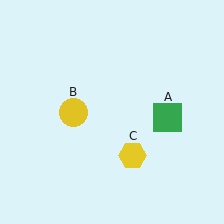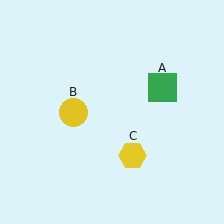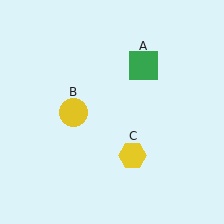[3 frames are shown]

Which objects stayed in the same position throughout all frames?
Yellow circle (object B) and yellow hexagon (object C) remained stationary.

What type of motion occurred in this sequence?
The green square (object A) rotated counterclockwise around the center of the scene.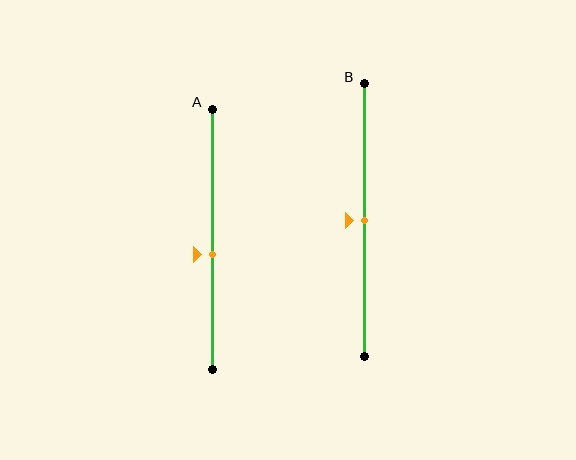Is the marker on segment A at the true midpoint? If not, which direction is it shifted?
No, the marker on segment A is shifted downward by about 6% of the segment length.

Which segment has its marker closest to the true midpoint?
Segment B has its marker closest to the true midpoint.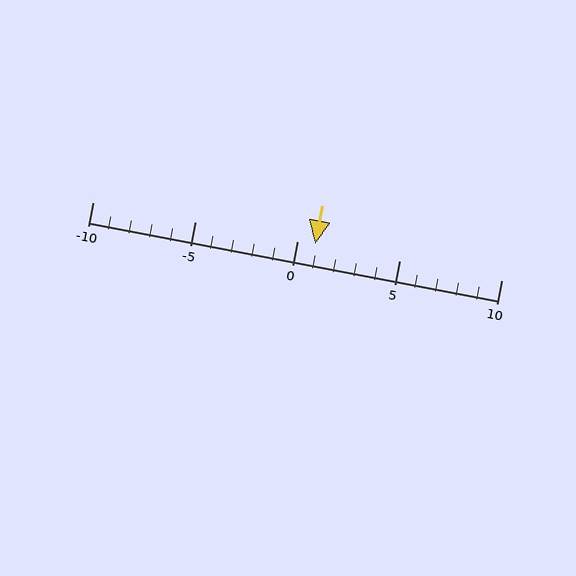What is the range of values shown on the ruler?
The ruler shows values from -10 to 10.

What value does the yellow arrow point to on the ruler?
The yellow arrow points to approximately 1.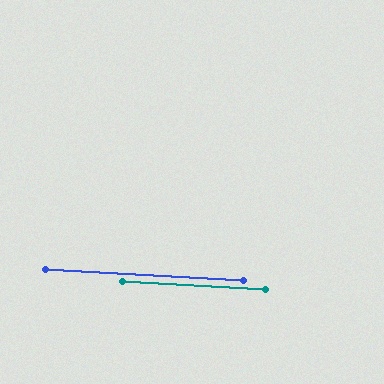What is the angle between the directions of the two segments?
Approximately 0 degrees.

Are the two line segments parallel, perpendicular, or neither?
Parallel — their directions differ by only 0.1°.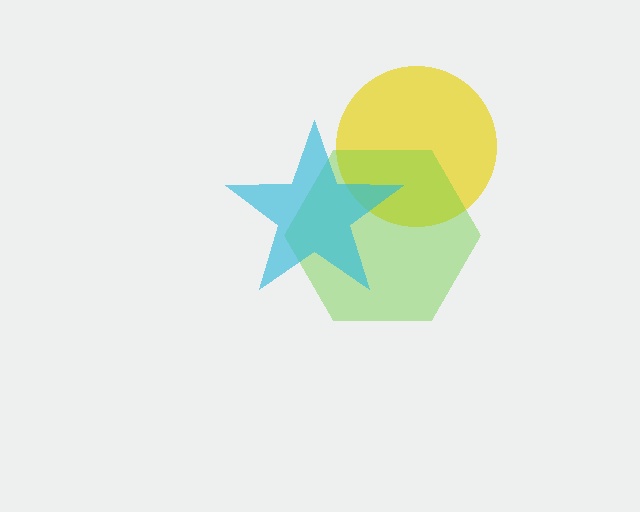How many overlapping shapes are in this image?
There are 3 overlapping shapes in the image.